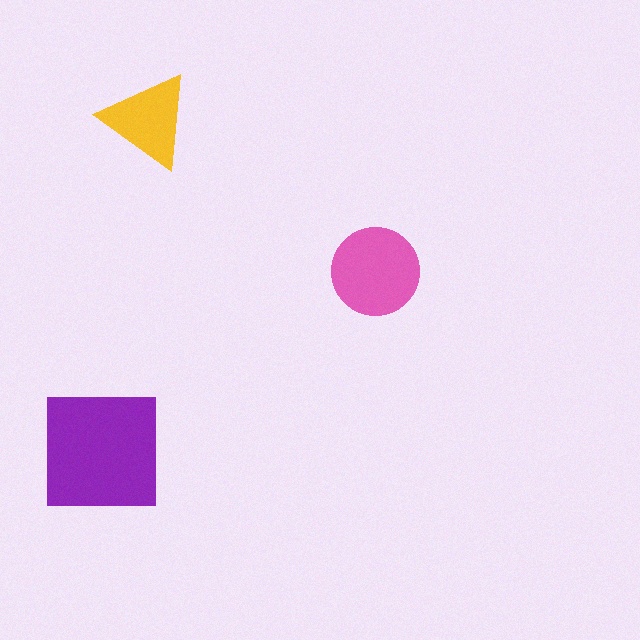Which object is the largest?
The purple square.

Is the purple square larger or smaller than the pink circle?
Larger.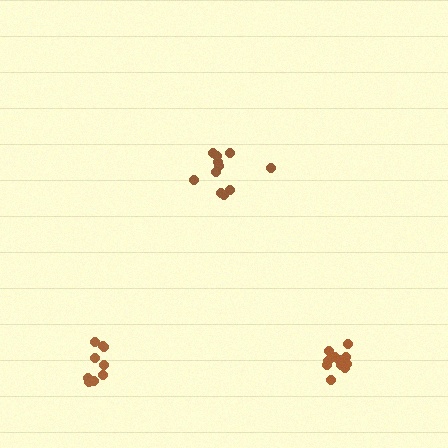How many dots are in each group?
Group 1: 9 dots, Group 2: 11 dots, Group 3: 11 dots (31 total).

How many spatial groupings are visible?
There are 3 spatial groupings.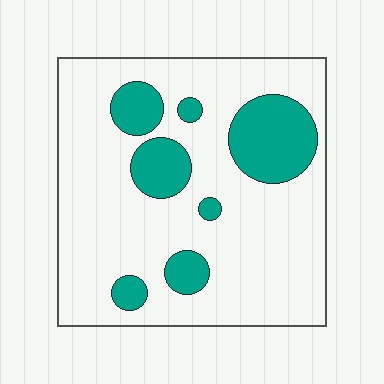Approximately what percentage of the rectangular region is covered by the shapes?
Approximately 20%.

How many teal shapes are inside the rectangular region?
7.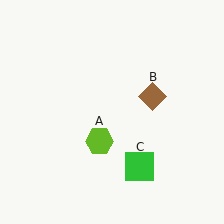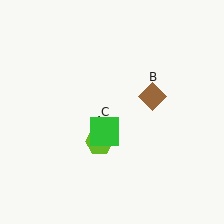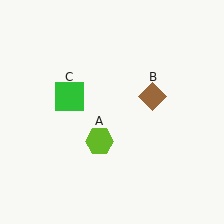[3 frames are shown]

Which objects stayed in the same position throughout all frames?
Lime hexagon (object A) and brown diamond (object B) remained stationary.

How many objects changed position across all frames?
1 object changed position: green square (object C).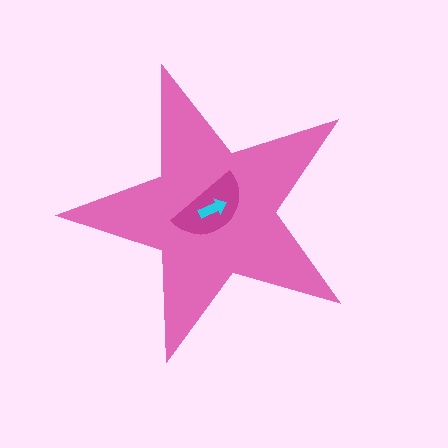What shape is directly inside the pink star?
The magenta semicircle.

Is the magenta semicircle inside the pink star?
Yes.